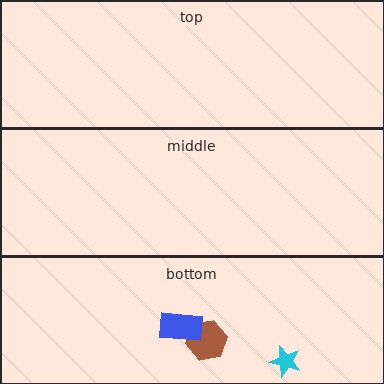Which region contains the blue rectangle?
The bottom region.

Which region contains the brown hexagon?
The bottom region.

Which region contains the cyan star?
The bottom region.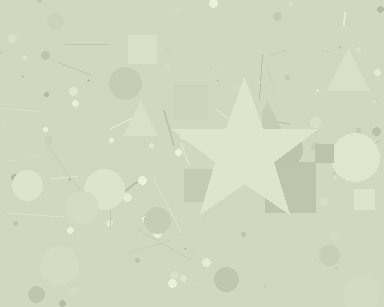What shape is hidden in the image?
A star is hidden in the image.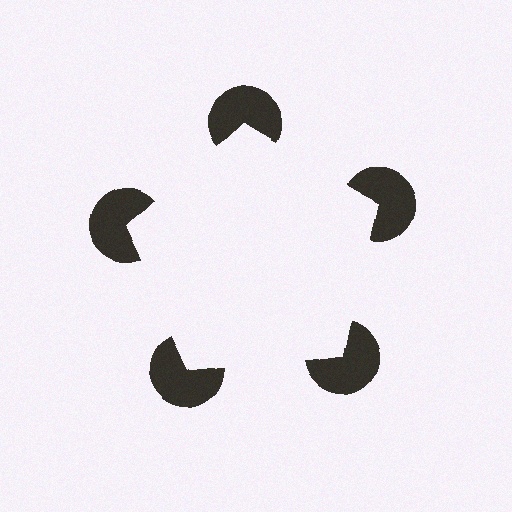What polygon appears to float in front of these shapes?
An illusory pentagon — its edges are inferred from the aligned wedge cuts in the pac-man discs, not physically drawn.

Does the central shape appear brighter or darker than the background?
It typically appears slightly brighter than the background, even though no actual brightness change is drawn.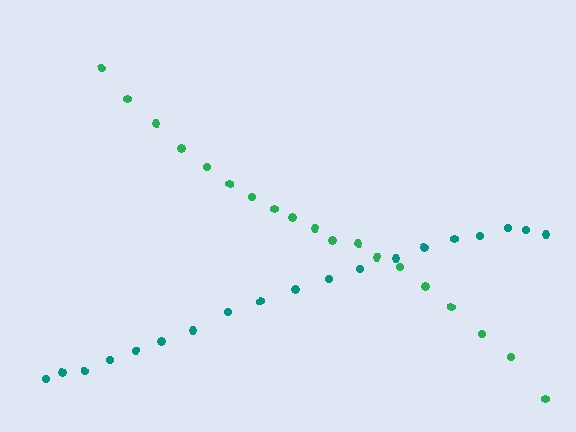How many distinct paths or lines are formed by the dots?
There are 2 distinct paths.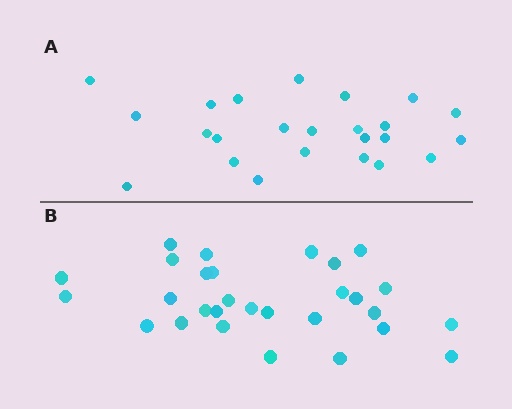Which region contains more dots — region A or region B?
Region B (the bottom region) has more dots.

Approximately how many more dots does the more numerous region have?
Region B has about 5 more dots than region A.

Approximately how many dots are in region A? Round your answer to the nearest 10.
About 20 dots. (The exact count is 24, which rounds to 20.)